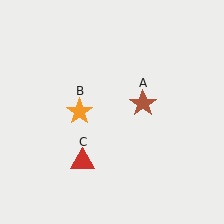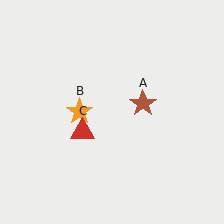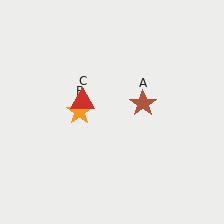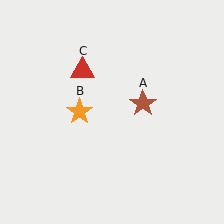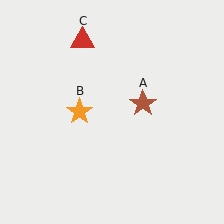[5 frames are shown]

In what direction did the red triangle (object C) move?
The red triangle (object C) moved up.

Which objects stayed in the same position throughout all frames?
Brown star (object A) and orange star (object B) remained stationary.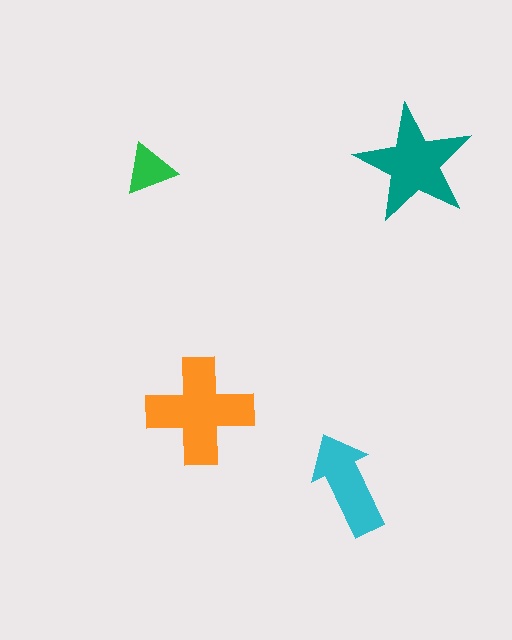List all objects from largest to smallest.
The orange cross, the teal star, the cyan arrow, the green triangle.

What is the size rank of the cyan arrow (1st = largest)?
3rd.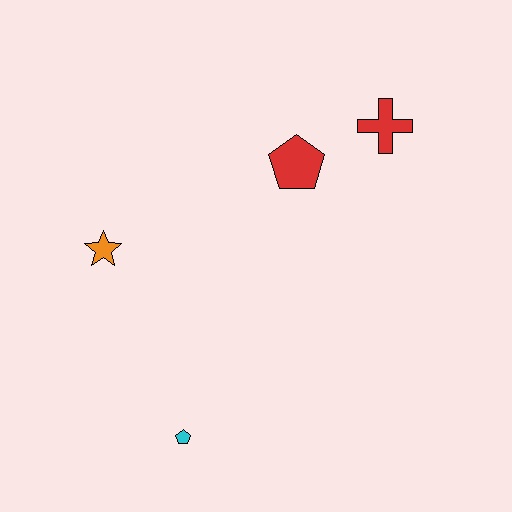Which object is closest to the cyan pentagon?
The orange star is closest to the cyan pentagon.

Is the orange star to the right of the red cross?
No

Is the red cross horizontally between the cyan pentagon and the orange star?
No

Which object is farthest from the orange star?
The red cross is farthest from the orange star.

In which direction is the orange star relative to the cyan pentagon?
The orange star is above the cyan pentagon.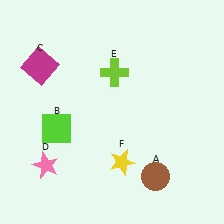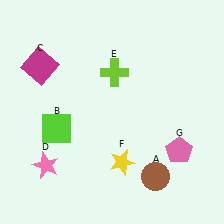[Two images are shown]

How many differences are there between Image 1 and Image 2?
There is 1 difference between the two images.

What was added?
A pink pentagon (G) was added in Image 2.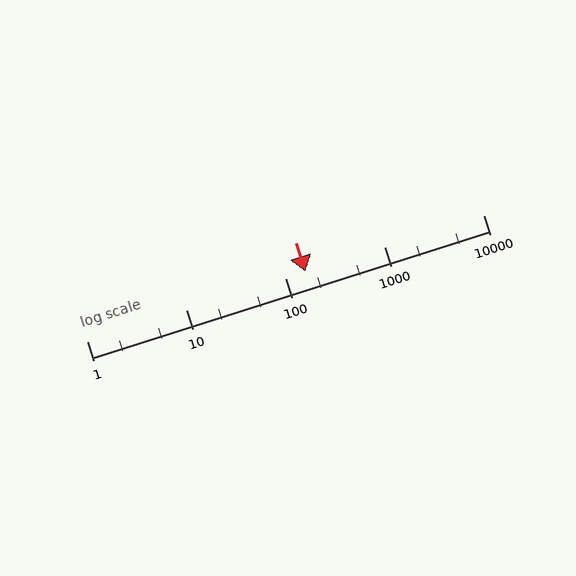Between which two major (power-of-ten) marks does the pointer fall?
The pointer is between 100 and 1000.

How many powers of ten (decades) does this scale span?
The scale spans 4 decades, from 1 to 10000.